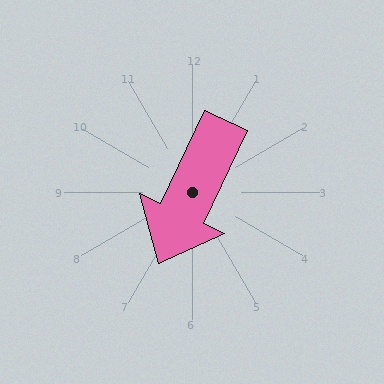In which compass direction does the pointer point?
Southwest.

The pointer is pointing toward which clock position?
Roughly 7 o'clock.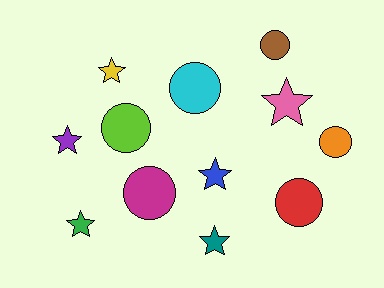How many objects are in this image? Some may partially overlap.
There are 12 objects.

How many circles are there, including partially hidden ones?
There are 6 circles.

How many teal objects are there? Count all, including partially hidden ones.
There is 1 teal object.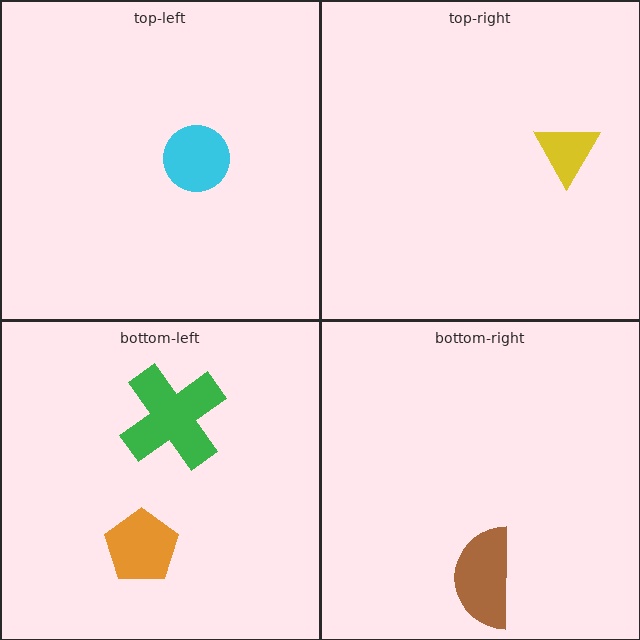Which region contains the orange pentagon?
The bottom-left region.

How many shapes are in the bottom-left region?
2.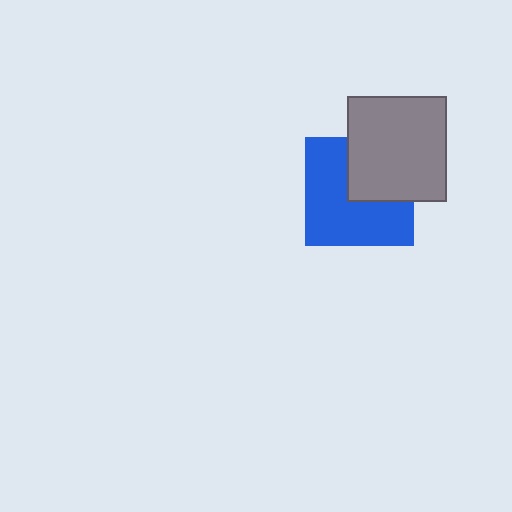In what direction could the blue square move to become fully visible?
The blue square could move toward the lower-left. That would shift it out from behind the gray rectangle entirely.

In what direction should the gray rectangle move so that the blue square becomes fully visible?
The gray rectangle should move toward the upper-right. That is the shortest direction to clear the overlap and leave the blue square fully visible.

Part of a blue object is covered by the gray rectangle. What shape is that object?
It is a square.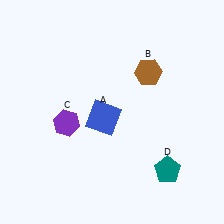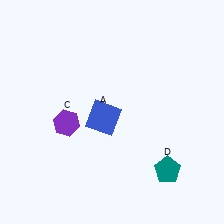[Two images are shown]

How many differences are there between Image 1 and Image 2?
There is 1 difference between the two images.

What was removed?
The brown hexagon (B) was removed in Image 2.